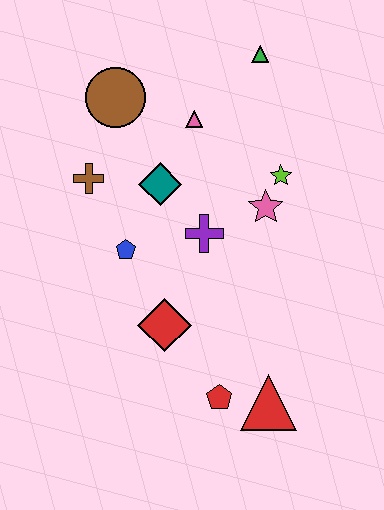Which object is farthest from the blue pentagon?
The green triangle is farthest from the blue pentagon.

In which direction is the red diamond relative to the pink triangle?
The red diamond is below the pink triangle.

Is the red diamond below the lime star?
Yes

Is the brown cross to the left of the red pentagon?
Yes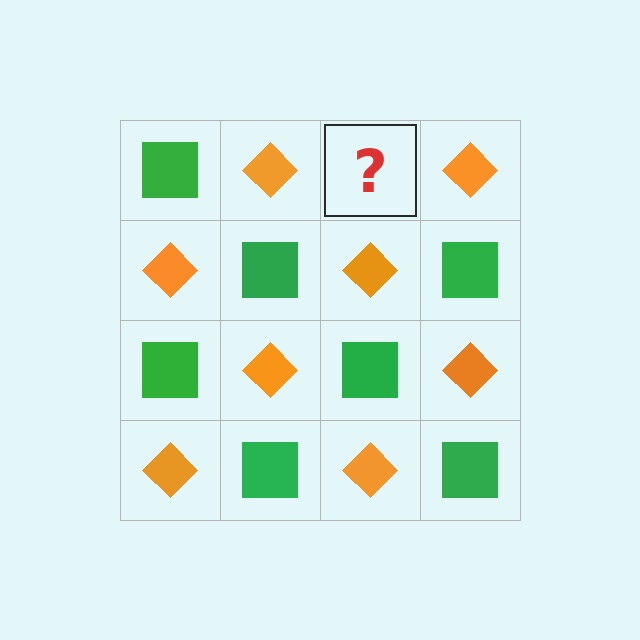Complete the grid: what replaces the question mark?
The question mark should be replaced with a green square.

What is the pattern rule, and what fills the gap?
The rule is that it alternates green square and orange diamond in a checkerboard pattern. The gap should be filled with a green square.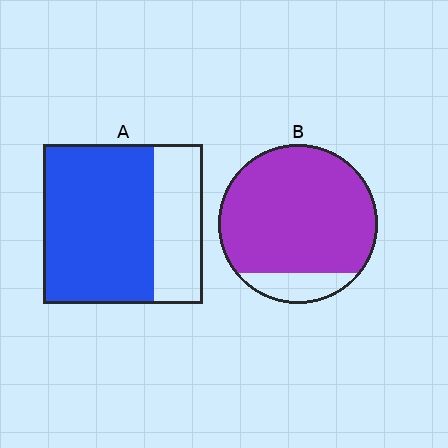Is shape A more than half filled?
Yes.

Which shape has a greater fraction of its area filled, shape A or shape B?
Shape B.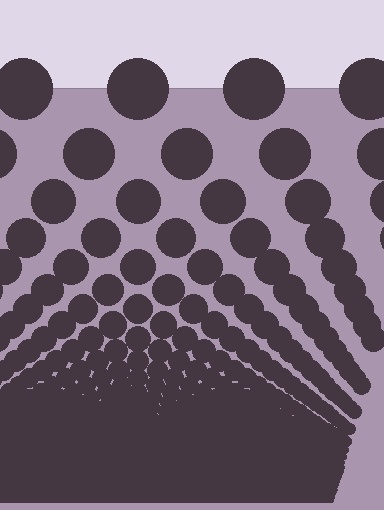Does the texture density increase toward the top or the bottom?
Density increases toward the bottom.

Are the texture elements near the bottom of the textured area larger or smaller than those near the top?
Smaller. The gradient is inverted — elements near the bottom are smaller and denser.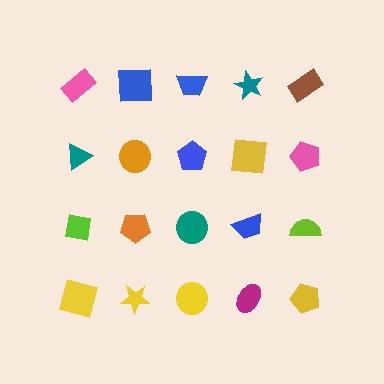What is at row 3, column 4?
A blue trapezoid.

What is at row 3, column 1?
A lime square.